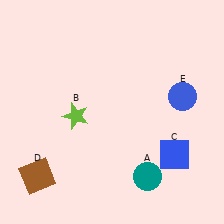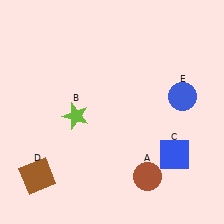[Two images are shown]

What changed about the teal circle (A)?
In Image 1, A is teal. In Image 2, it changed to brown.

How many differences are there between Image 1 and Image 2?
There is 1 difference between the two images.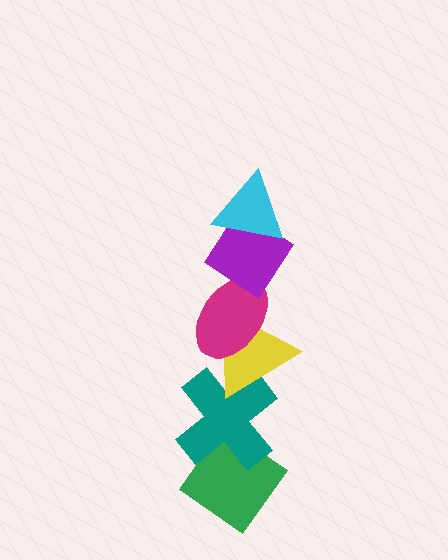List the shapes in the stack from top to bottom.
From top to bottom: the cyan triangle, the purple diamond, the magenta ellipse, the yellow triangle, the teal cross, the green diamond.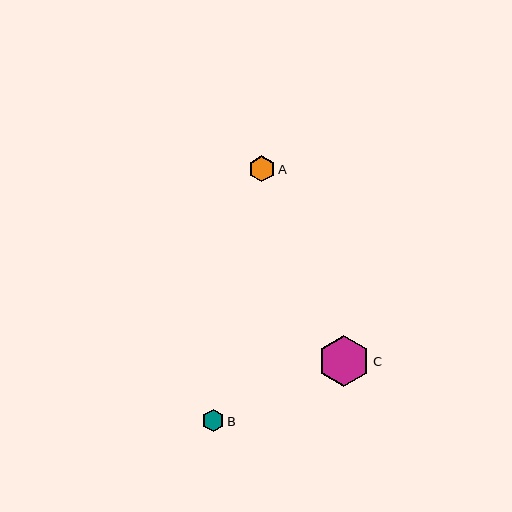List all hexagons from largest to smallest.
From largest to smallest: C, A, B.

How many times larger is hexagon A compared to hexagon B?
Hexagon A is approximately 1.2 times the size of hexagon B.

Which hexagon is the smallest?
Hexagon B is the smallest with a size of approximately 22 pixels.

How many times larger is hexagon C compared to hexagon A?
Hexagon C is approximately 2.0 times the size of hexagon A.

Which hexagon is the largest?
Hexagon C is the largest with a size of approximately 52 pixels.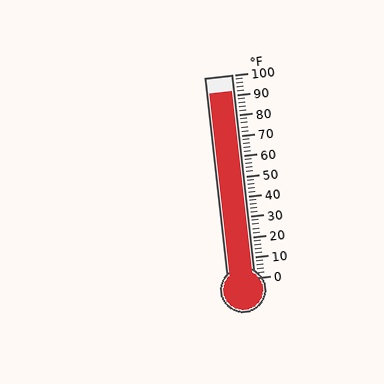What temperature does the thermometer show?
The thermometer shows approximately 92°F.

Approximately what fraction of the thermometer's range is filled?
The thermometer is filled to approximately 90% of its range.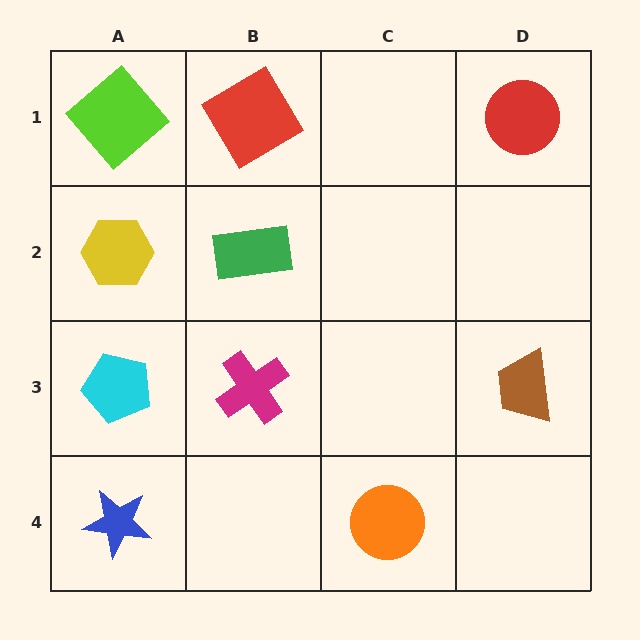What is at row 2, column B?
A green rectangle.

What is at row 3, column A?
A cyan pentagon.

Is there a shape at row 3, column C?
No, that cell is empty.